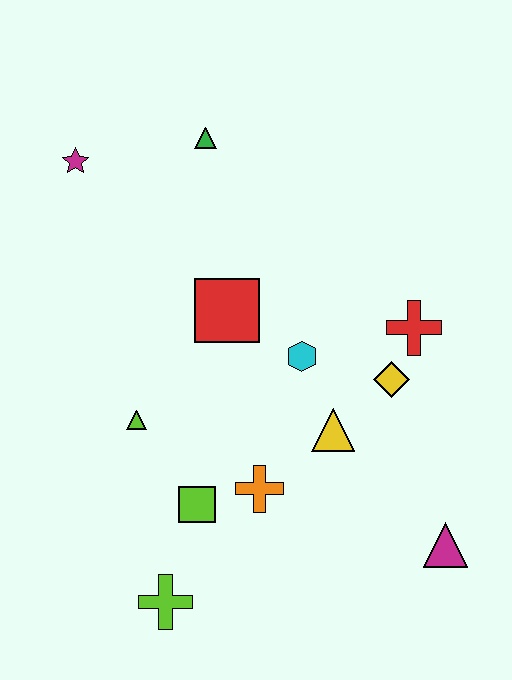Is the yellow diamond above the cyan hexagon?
No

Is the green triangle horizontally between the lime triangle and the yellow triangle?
Yes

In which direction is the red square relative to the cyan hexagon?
The red square is to the left of the cyan hexagon.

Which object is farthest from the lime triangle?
The magenta triangle is farthest from the lime triangle.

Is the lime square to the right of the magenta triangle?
No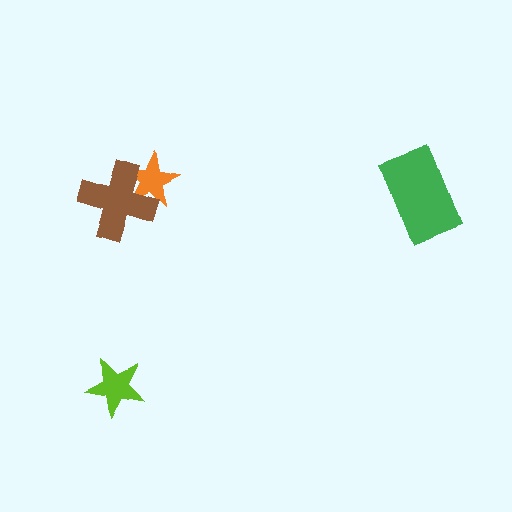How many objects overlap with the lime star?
0 objects overlap with the lime star.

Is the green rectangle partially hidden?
No, no other shape covers it.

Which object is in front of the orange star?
The brown cross is in front of the orange star.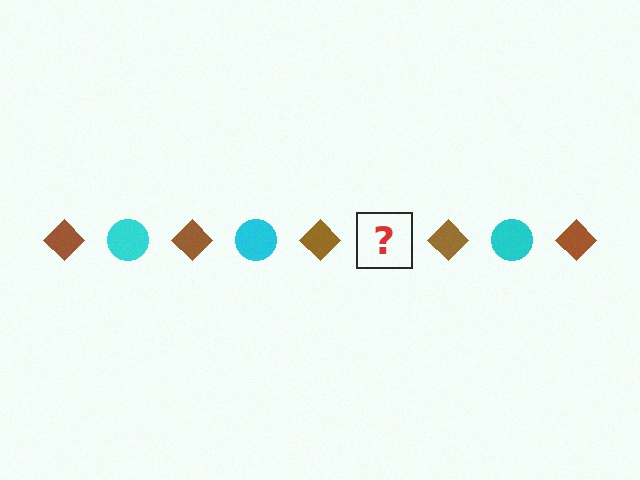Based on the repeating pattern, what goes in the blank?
The blank should be a cyan circle.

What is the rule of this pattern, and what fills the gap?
The rule is that the pattern alternates between brown diamond and cyan circle. The gap should be filled with a cyan circle.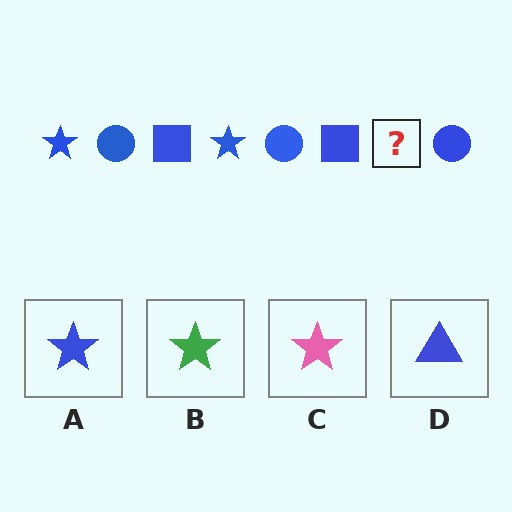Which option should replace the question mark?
Option A.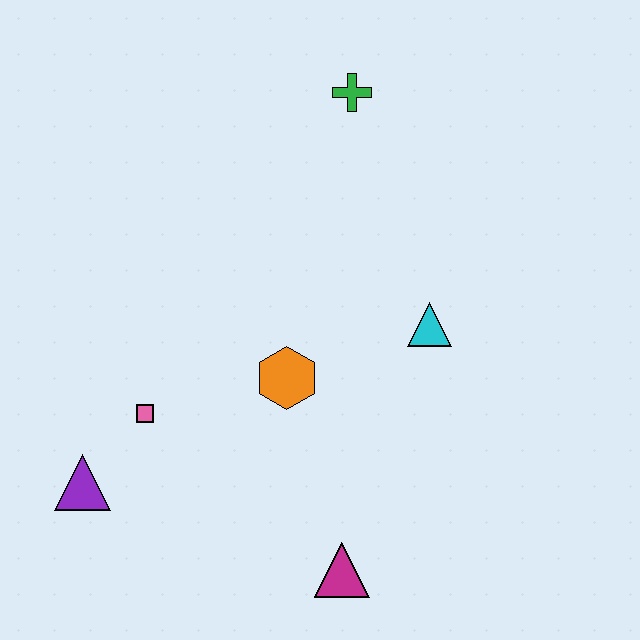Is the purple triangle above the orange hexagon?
No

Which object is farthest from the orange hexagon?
The green cross is farthest from the orange hexagon.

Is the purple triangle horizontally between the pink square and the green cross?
No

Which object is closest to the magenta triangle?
The orange hexagon is closest to the magenta triangle.